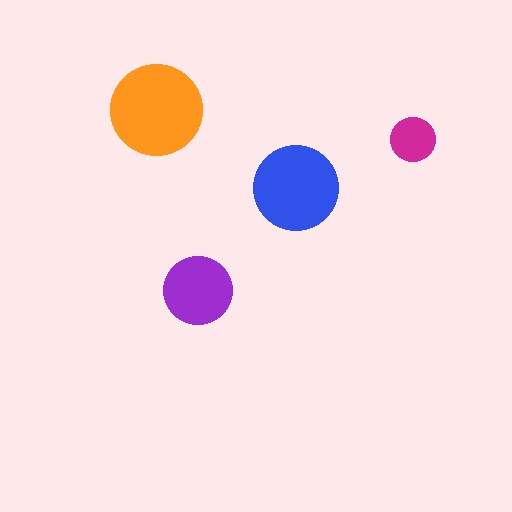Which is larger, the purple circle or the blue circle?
The blue one.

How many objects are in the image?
There are 4 objects in the image.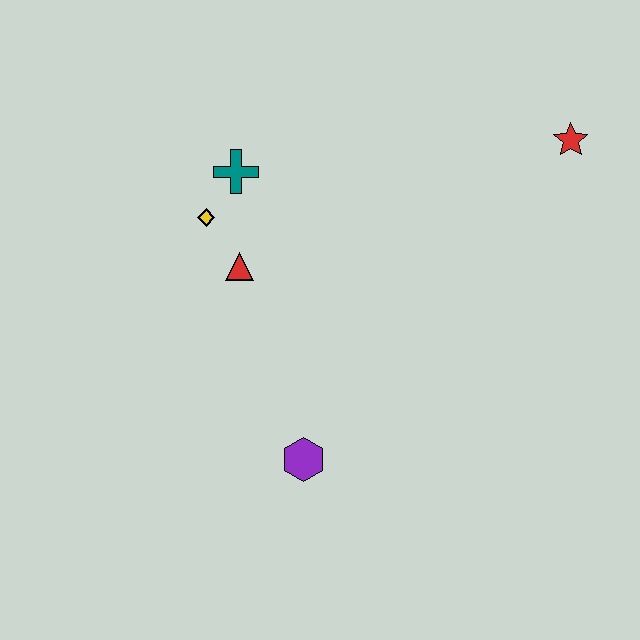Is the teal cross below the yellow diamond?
No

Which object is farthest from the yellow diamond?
The red star is farthest from the yellow diamond.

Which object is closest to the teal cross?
The yellow diamond is closest to the teal cross.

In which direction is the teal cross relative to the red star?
The teal cross is to the left of the red star.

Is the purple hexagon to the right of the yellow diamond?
Yes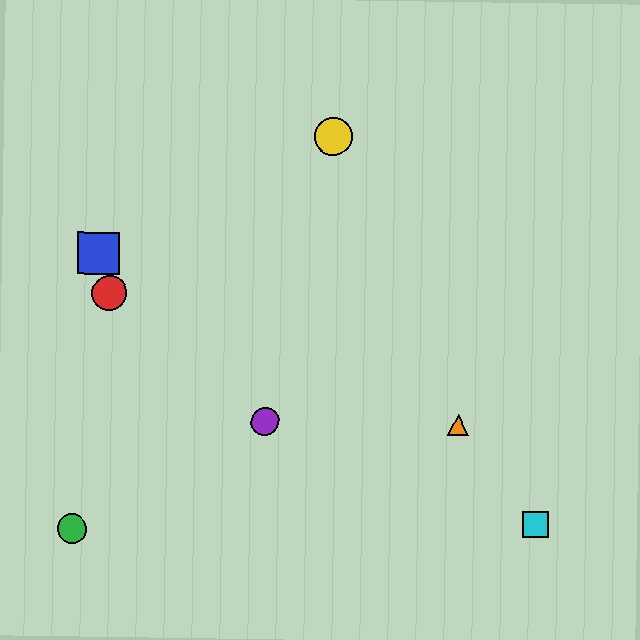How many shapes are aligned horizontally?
2 shapes (the purple circle, the orange triangle) are aligned horizontally.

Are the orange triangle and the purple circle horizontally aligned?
Yes, both are at y≈425.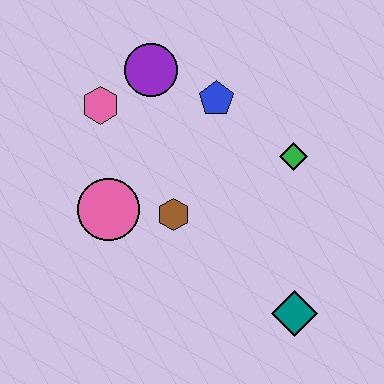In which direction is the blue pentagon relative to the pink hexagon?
The blue pentagon is to the right of the pink hexagon.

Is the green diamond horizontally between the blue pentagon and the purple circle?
No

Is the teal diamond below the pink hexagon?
Yes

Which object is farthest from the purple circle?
The teal diamond is farthest from the purple circle.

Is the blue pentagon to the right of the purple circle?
Yes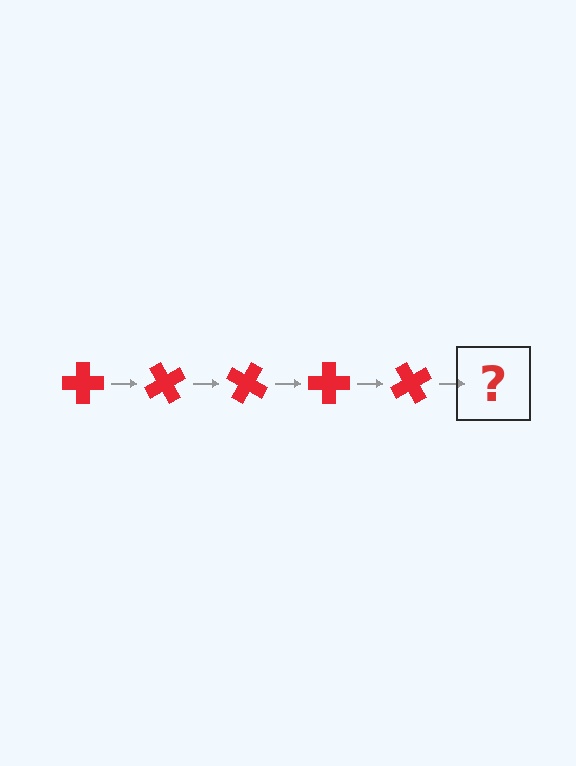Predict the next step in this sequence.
The next step is a red cross rotated 300 degrees.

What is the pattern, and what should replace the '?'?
The pattern is that the cross rotates 60 degrees each step. The '?' should be a red cross rotated 300 degrees.